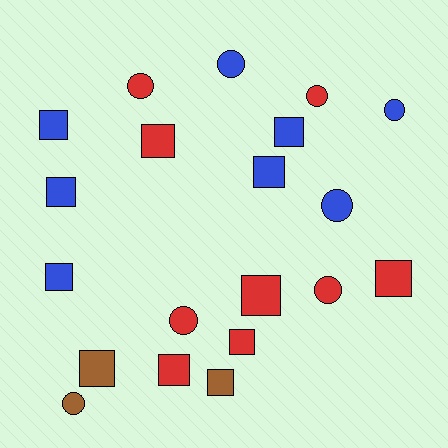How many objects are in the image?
There are 20 objects.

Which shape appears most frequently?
Square, with 12 objects.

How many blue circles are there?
There are 3 blue circles.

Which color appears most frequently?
Red, with 9 objects.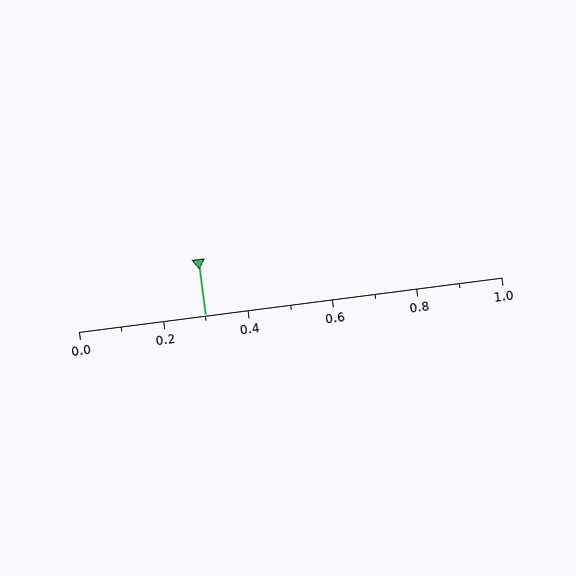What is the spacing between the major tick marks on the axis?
The major ticks are spaced 0.2 apart.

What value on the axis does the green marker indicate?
The marker indicates approximately 0.3.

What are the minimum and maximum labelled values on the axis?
The axis runs from 0.0 to 1.0.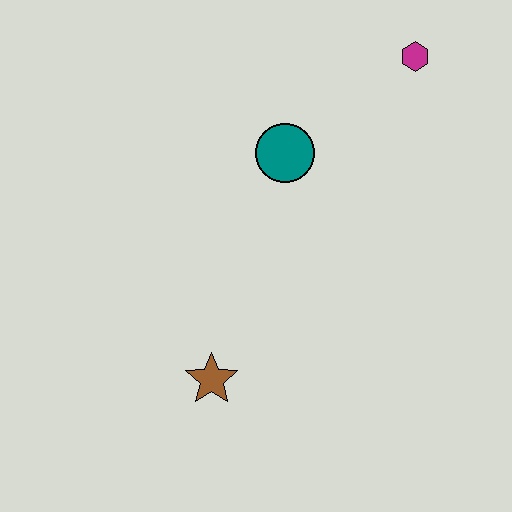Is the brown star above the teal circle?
No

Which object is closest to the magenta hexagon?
The teal circle is closest to the magenta hexagon.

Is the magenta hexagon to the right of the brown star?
Yes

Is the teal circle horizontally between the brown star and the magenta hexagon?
Yes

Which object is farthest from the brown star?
The magenta hexagon is farthest from the brown star.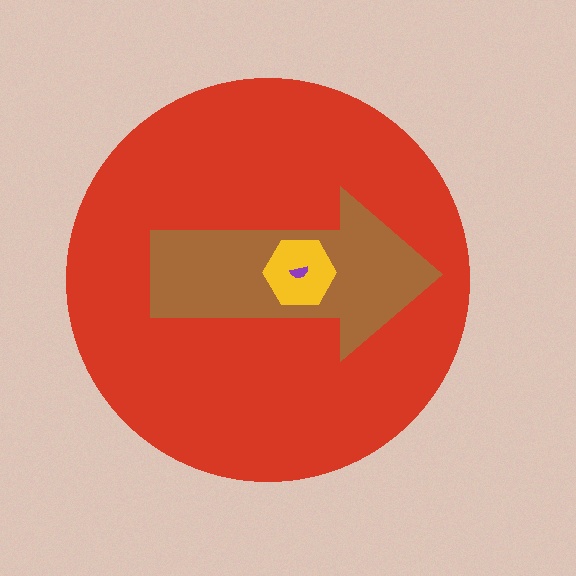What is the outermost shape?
The red circle.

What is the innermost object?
The purple semicircle.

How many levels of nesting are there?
4.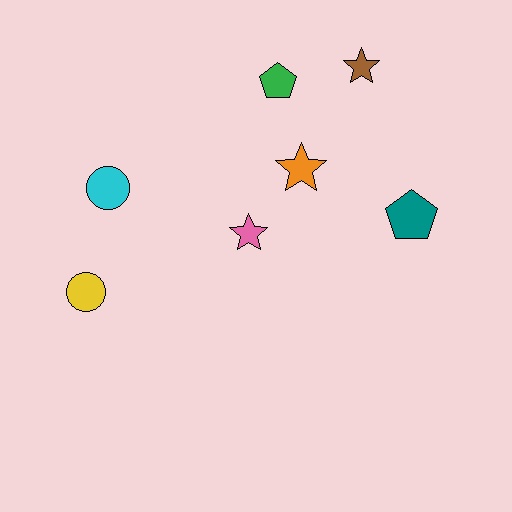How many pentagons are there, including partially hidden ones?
There are 2 pentagons.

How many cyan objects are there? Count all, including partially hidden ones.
There is 1 cyan object.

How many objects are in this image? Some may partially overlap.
There are 7 objects.